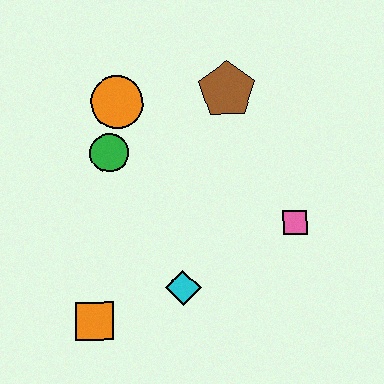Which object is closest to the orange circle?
The green circle is closest to the orange circle.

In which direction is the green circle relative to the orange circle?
The green circle is below the orange circle.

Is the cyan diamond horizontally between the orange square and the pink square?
Yes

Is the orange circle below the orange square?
No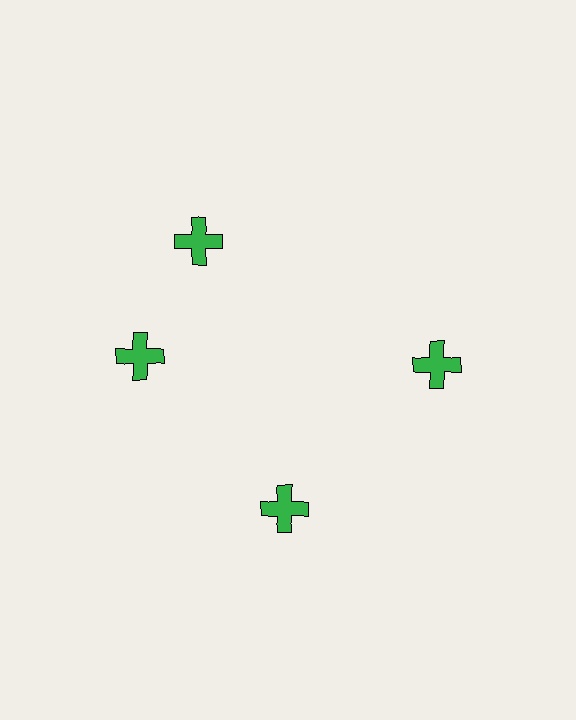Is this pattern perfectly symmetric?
No. The 4 green crosses are arranged in a ring, but one element near the 12 o'clock position is rotated out of alignment along the ring, breaking the 4-fold rotational symmetry.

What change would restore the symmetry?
The symmetry would be restored by rotating it back into even spacing with its neighbors so that all 4 crosses sit at equal angles and equal distance from the center.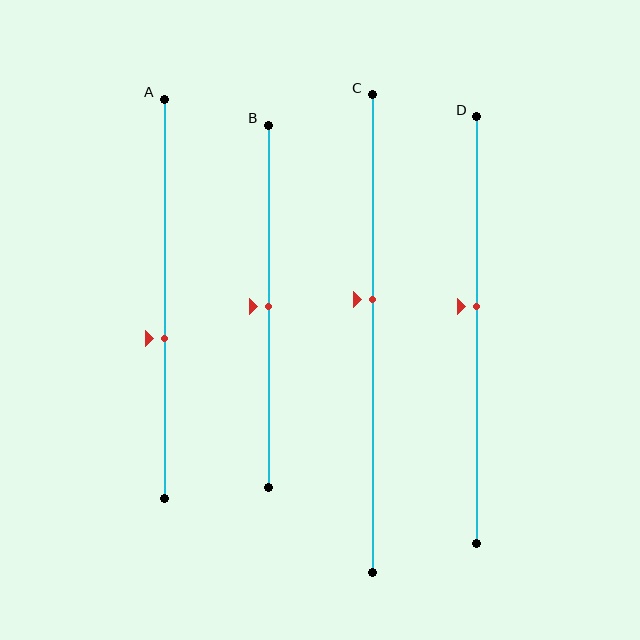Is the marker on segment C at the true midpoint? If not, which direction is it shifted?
No, the marker on segment C is shifted upward by about 7% of the segment length.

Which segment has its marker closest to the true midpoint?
Segment B has its marker closest to the true midpoint.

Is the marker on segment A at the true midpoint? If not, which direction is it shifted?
No, the marker on segment A is shifted downward by about 10% of the segment length.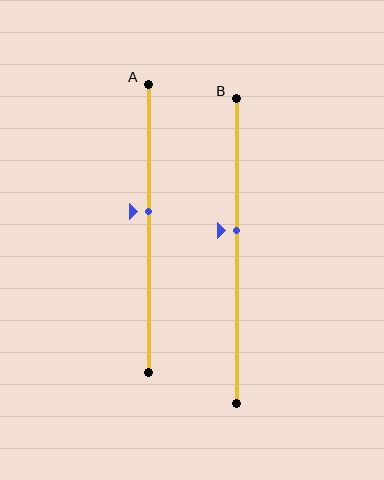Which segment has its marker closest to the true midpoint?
Segment A has its marker closest to the true midpoint.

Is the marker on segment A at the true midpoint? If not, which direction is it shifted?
No, the marker on segment A is shifted upward by about 6% of the segment length.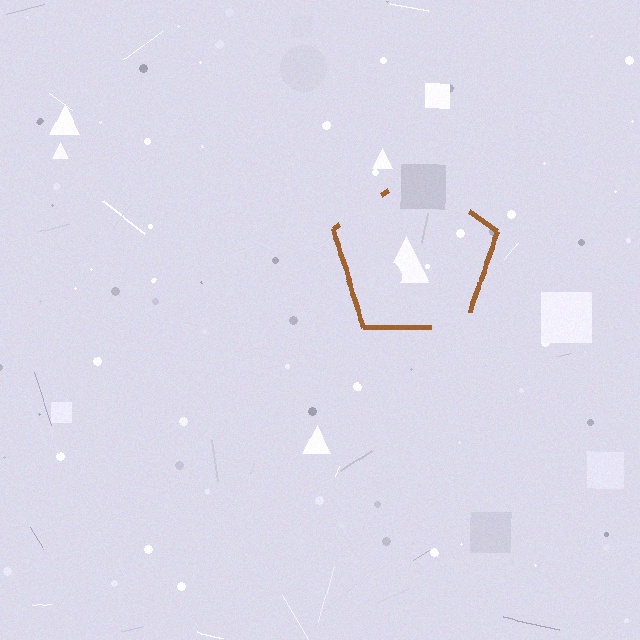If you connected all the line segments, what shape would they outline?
They would outline a pentagon.